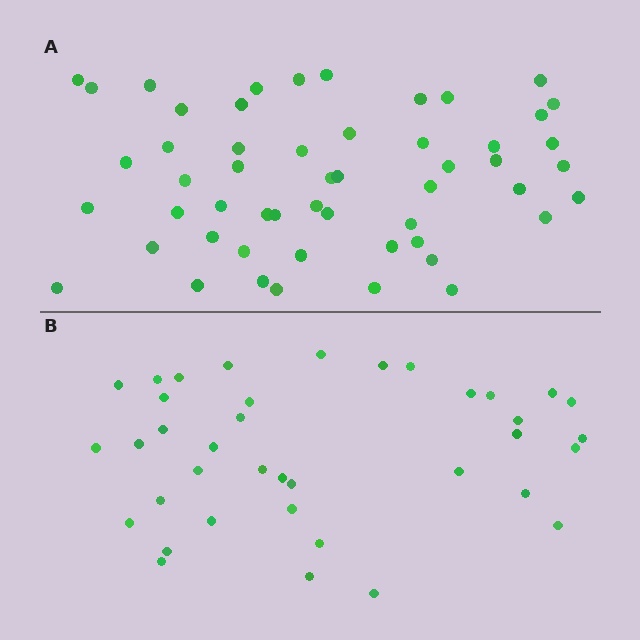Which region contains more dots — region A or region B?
Region A (the top region) has more dots.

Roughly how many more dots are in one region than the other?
Region A has approximately 15 more dots than region B.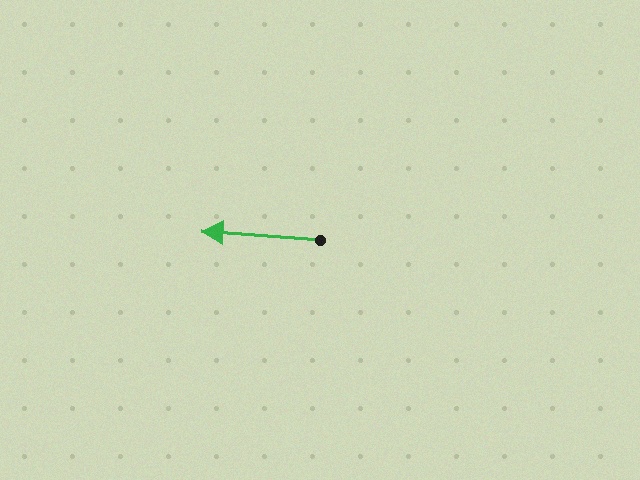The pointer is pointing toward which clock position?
Roughly 9 o'clock.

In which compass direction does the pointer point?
West.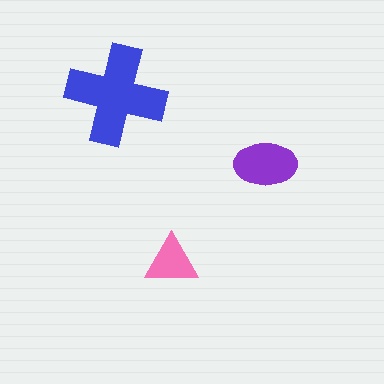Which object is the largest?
The blue cross.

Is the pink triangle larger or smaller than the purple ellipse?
Smaller.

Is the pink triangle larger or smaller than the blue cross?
Smaller.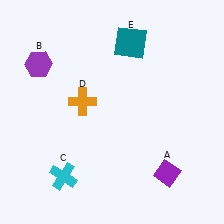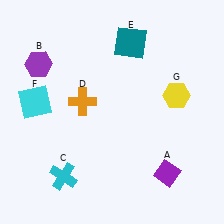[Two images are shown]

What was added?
A cyan square (F), a yellow hexagon (G) were added in Image 2.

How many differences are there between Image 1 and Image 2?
There are 2 differences between the two images.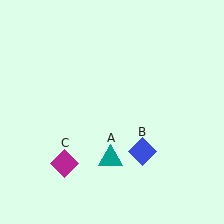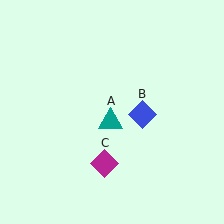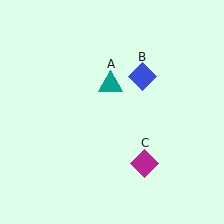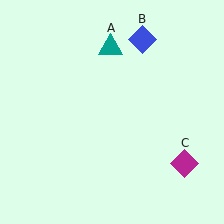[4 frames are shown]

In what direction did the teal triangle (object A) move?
The teal triangle (object A) moved up.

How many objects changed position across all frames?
3 objects changed position: teal triangle (object A), blue diamond (object B), magenta diamond (object C).